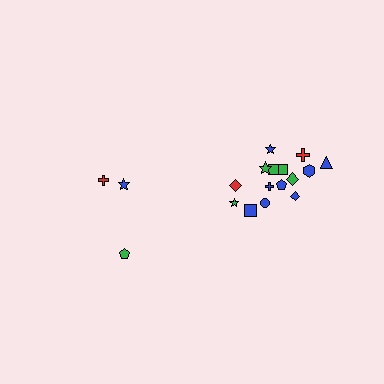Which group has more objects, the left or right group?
The right group.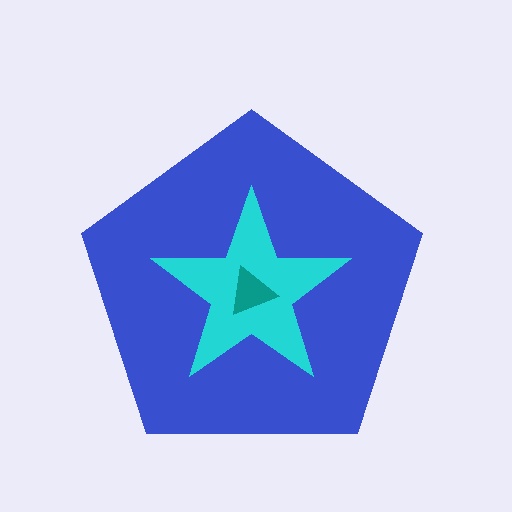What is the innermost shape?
The teal triangle.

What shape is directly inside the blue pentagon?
The cyan star.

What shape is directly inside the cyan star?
The teal triangle.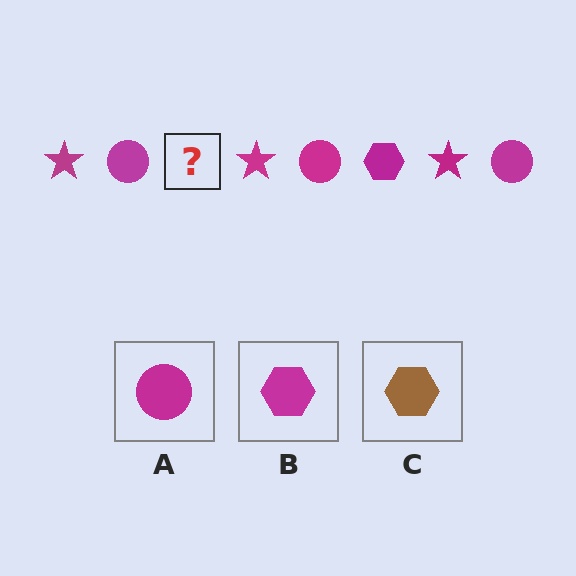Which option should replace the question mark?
Option B.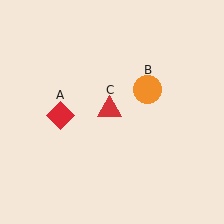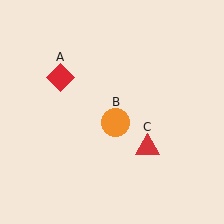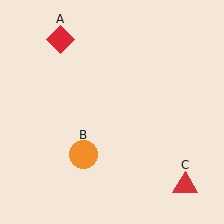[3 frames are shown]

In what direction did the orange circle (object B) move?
The orange circle (object B) moved down and to the left.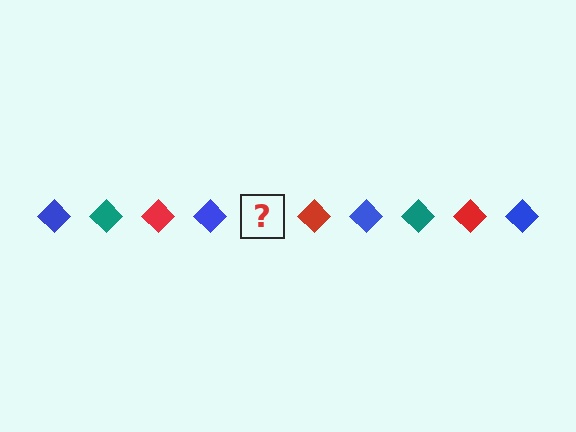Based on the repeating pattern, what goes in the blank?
The blank should be a teal diamond.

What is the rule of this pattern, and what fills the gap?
The rule is that the pattern cycles through blue, teal, red diamonds. The gap should be filled with a teal diamond.